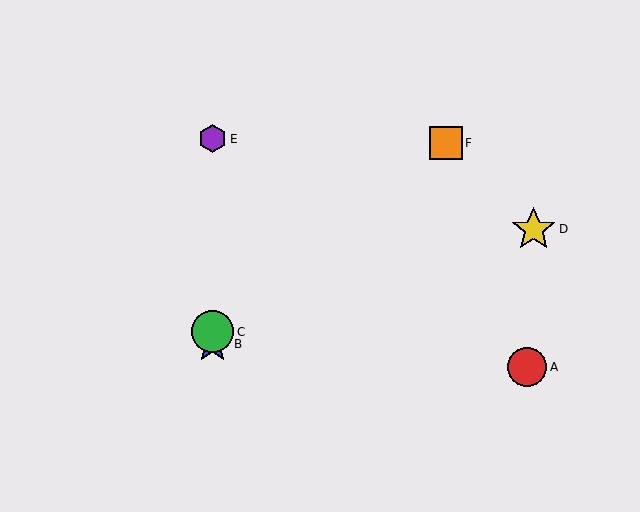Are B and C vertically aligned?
Yes, both are at x≈213.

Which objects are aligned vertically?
Objects B, C, E are aligned vertically.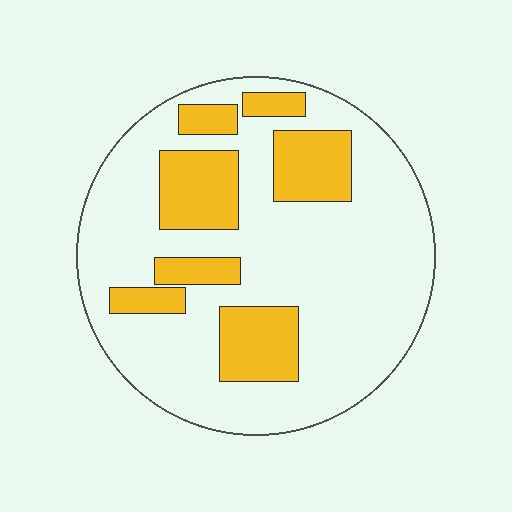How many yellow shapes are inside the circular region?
7.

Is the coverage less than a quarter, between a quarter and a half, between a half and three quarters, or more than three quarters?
Between a quarter and a half.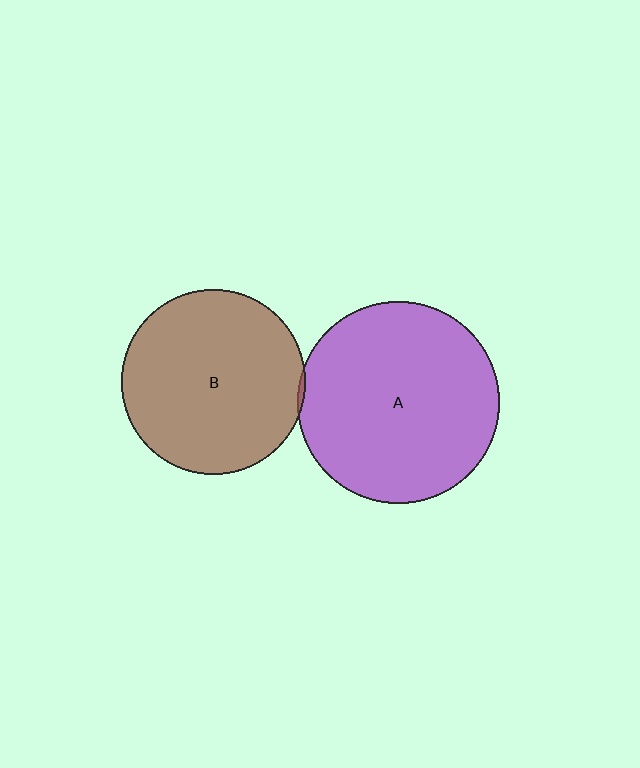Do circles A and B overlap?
Yes.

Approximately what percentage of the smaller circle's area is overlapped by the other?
Approximately 5%.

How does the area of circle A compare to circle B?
Approximately 1.2 times.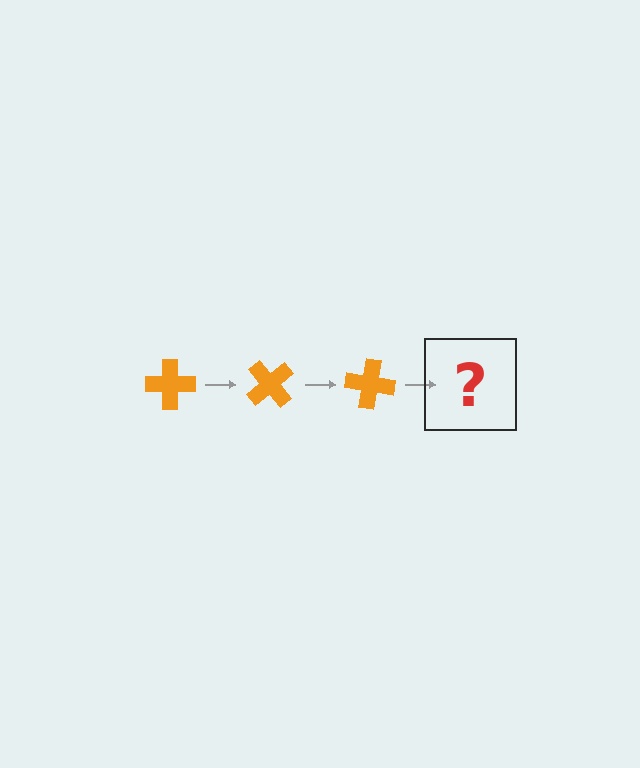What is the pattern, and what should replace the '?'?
The pattern is that the cross rotates 50 degrees each step. The '?' should be an orange cross rotated 150 degrees.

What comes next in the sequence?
The next element should be an orange cross rotated 150 degrees.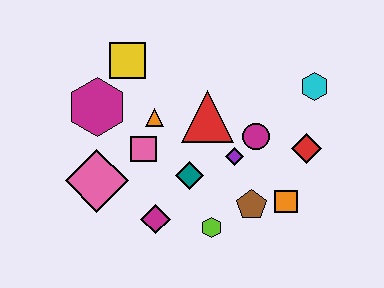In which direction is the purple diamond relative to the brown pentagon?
The purple diamond is above the brown pentagon.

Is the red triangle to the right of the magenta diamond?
Yes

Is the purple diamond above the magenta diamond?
Yes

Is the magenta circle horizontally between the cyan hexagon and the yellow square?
Yes